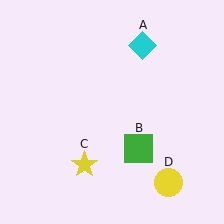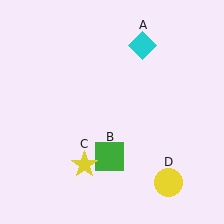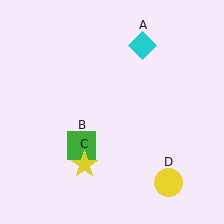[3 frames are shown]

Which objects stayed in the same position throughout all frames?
Cyan diamond (object A) and yellow star (object C) and yellow circle (object D) remained stationary.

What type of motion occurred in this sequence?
The green square (object B) rotated clockwise around the center of the scene.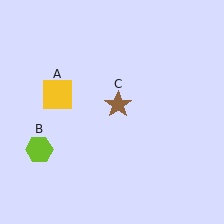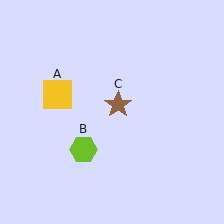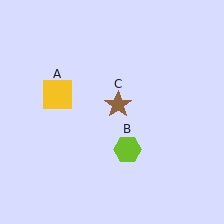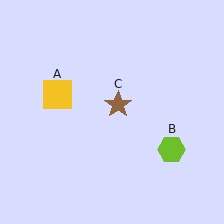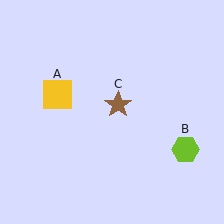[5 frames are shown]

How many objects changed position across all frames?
1 object changed position: lime hexagon (object B).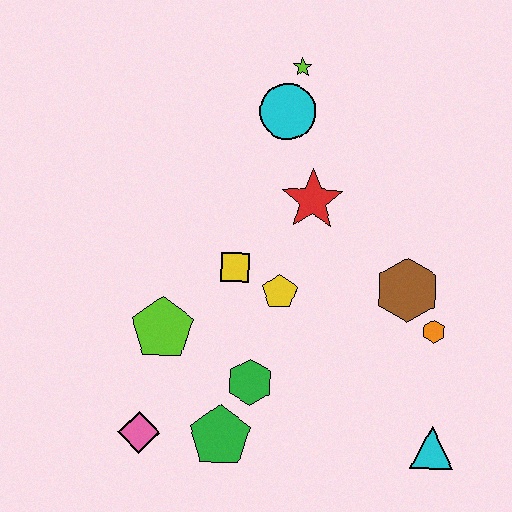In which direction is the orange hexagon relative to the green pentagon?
The orange hexagon is to the right of the green pentagon.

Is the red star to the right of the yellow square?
Yes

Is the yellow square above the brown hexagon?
Yes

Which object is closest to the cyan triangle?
The orange hexagon is closest to the cyan triangle.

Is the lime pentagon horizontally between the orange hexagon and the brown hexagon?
No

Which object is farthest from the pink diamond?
The lime star is farthest from the pink diamond.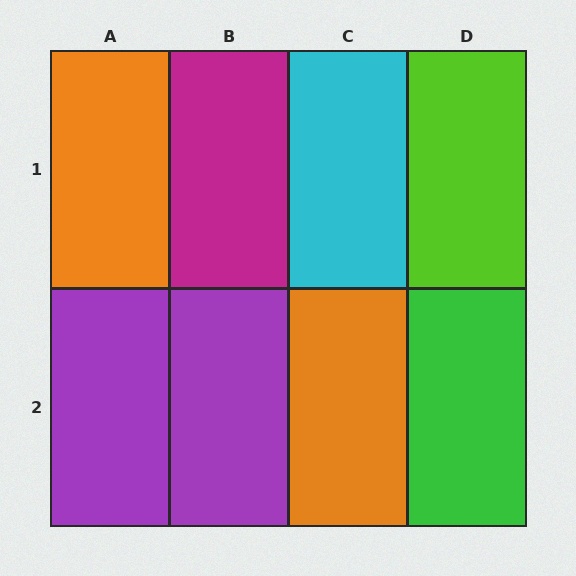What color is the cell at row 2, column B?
Purple.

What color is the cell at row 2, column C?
Orange.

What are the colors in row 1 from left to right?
Orange, magenta, cyan, lime.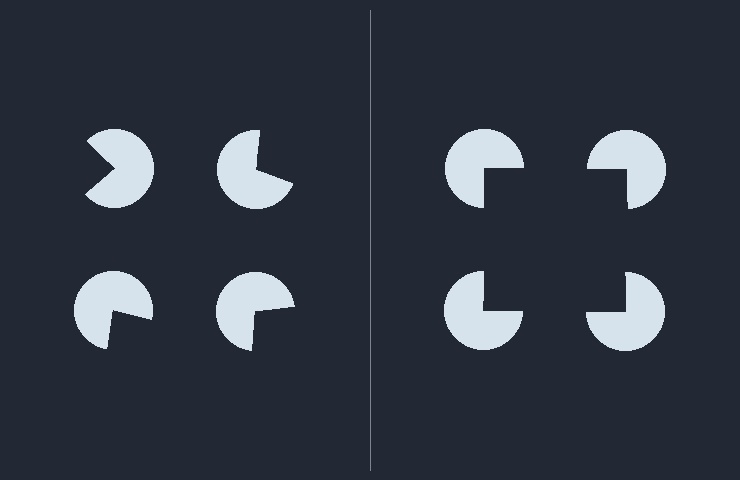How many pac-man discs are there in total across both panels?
8 — 4 on each side.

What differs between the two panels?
The pac-man discs are positioned identically on both sides; only the wedge orientations differ. On the right they align to a square; on the left they are misaligned.